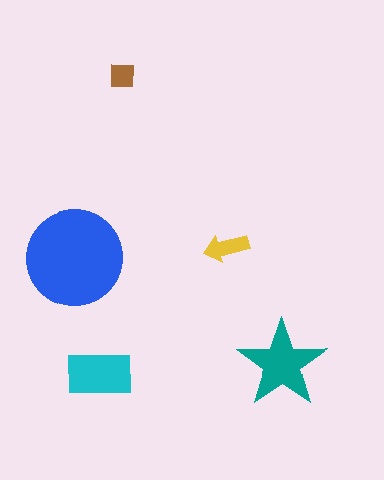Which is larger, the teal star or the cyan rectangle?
The teal star.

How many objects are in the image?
There are 5 objects in the image.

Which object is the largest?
The blue circle.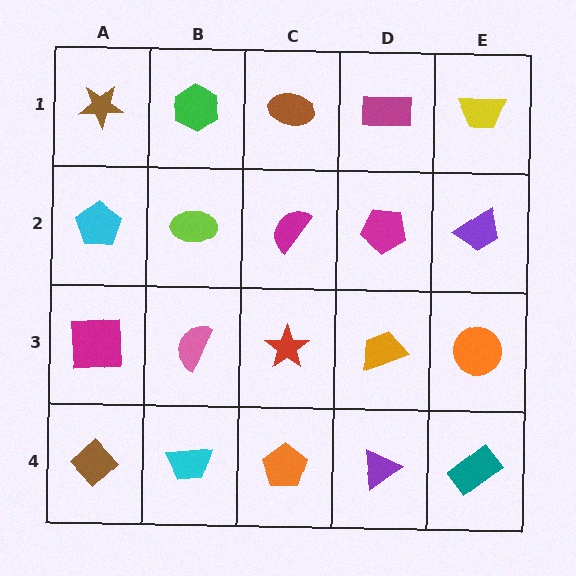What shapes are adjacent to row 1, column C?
A magenta semicircle (row 2, column C), a green hexagon (row 1, column B), a magenta rectangle (row 1, column D).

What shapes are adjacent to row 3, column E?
A purple trapezoid (row 2, column E), a teal rectangle (row 4, column E), an orange trapezoid (row 3, column D).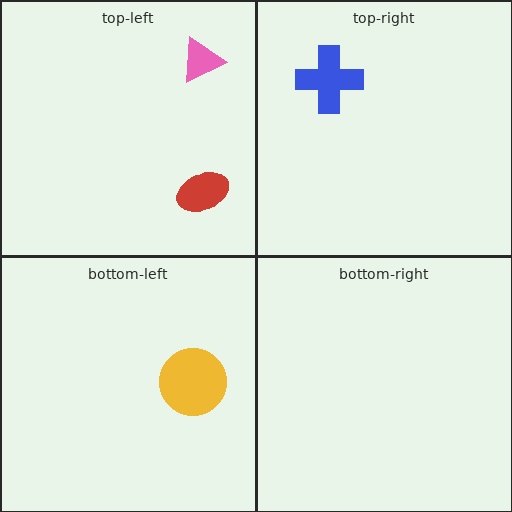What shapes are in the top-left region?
The red ellipse, the pink triangle.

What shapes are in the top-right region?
The blue cross.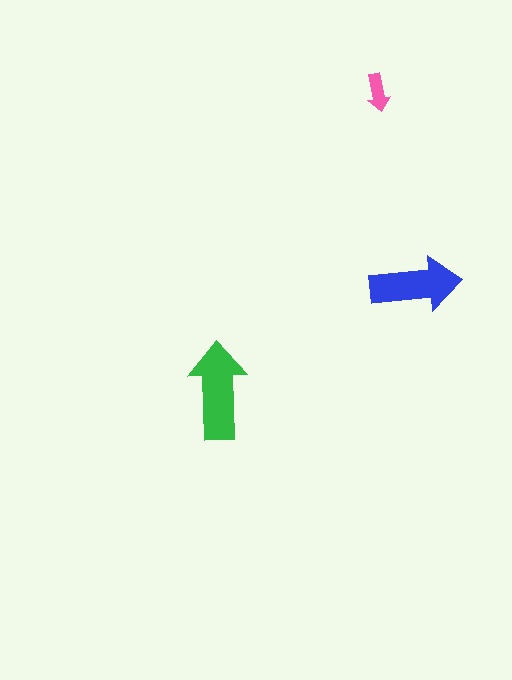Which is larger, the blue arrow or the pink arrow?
The blue one.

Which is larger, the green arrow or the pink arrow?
The green one.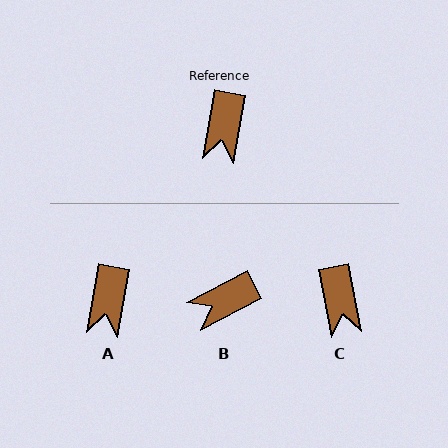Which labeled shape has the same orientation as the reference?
A.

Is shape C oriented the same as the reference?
No, it is off by about 21 degrees.